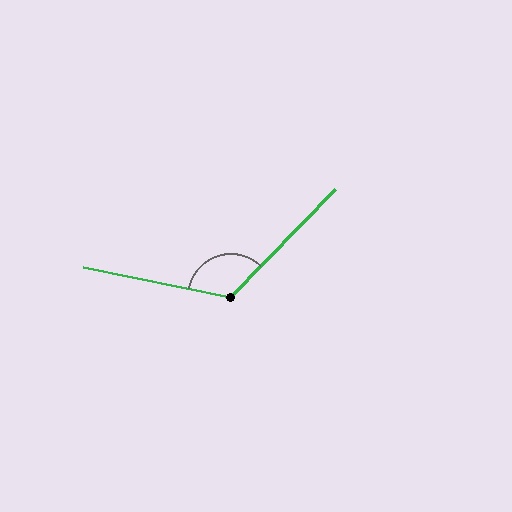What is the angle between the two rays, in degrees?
Approximately 122 degrees.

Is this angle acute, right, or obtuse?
It is obtuse.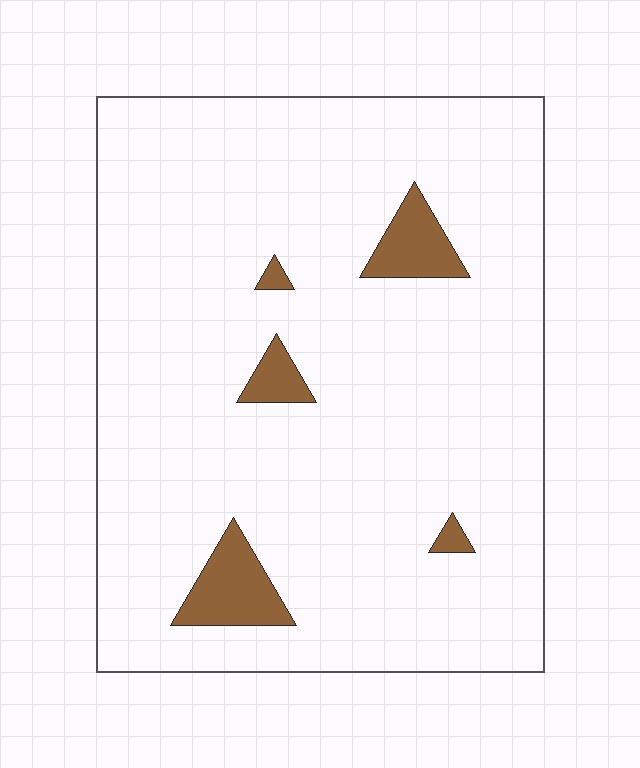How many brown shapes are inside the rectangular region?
5.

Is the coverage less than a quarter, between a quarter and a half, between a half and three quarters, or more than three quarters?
Less than a quarter.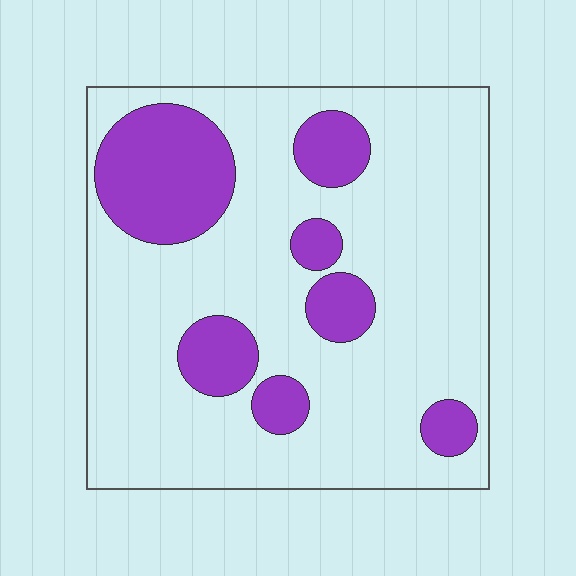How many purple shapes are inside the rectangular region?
7.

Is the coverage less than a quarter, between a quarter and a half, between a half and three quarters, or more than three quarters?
Less than a quarter.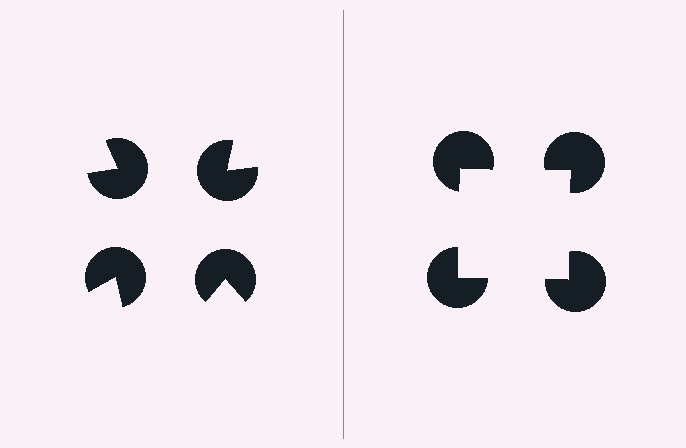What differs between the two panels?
The pac-man discs are positioned identically on both sides; only the wedge orientations differ. On the right they align to a square; on the left they are misaligned.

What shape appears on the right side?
An illusory square.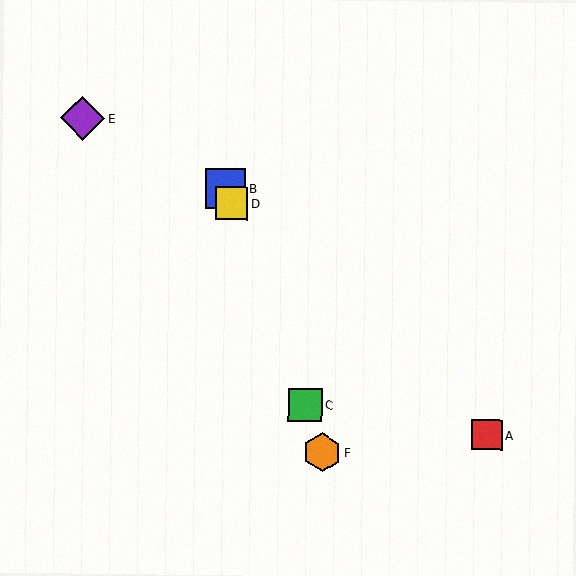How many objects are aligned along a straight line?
4 objects (B, C, D, F) are aligned along a straight line.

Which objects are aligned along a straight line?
Objects B, C, D, F are aligned along a straight line.